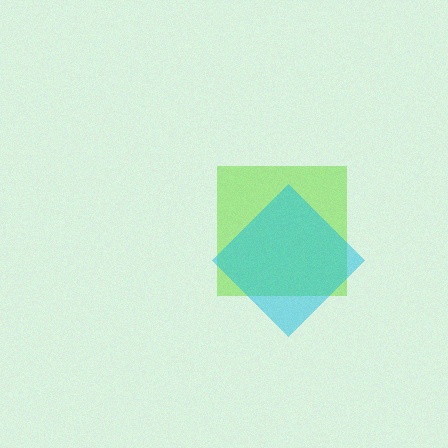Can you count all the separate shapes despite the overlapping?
Yes, there are 2 separate shapes.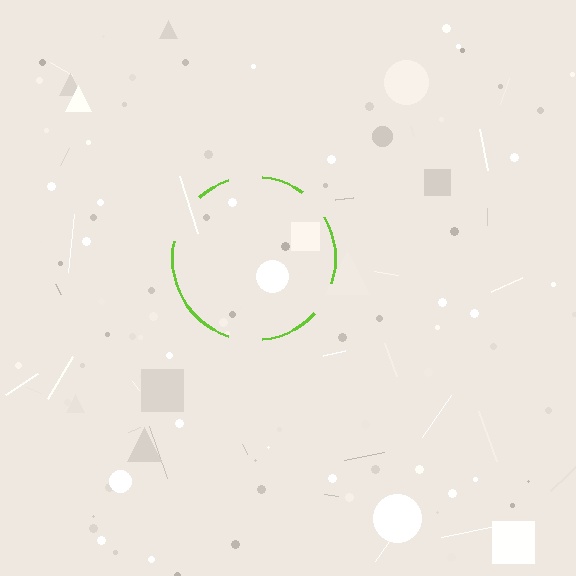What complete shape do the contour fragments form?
The contour fragments form a circle.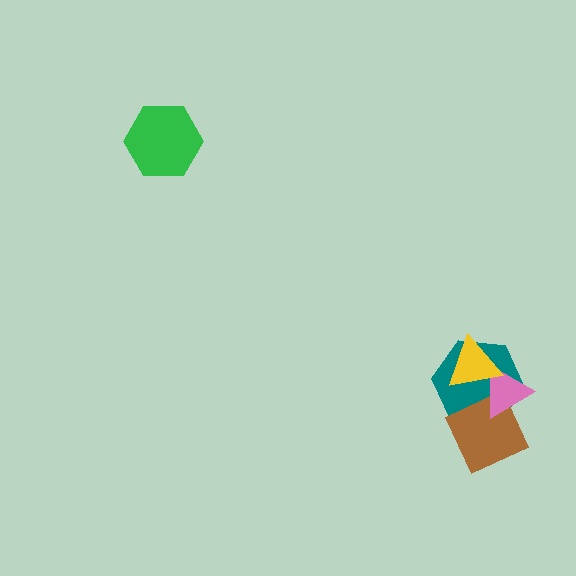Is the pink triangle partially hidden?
Yes, it is partially covered by another shape.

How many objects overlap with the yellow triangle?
2 objects overlap with the yellow triangle.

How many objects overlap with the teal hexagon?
3 objects overlap with the teal hexagon.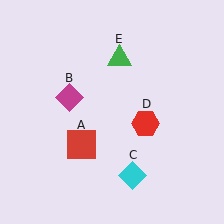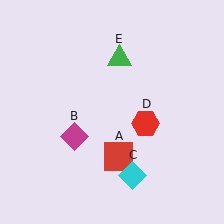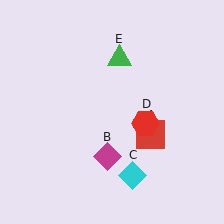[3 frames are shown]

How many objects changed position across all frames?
2 objects changed position: red square (object A), magenta diamond (object B).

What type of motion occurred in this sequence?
The red square (object A), magenta diamond (object B) rotated counterclockwise around the center of the scene.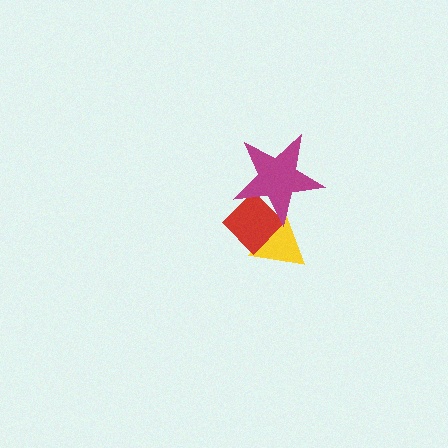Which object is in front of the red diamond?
The magenta star is in front of the red diamond.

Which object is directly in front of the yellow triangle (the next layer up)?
The red diamond is directly in front of the yellow triangle.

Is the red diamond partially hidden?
Yes, it is partially covered by another shape.